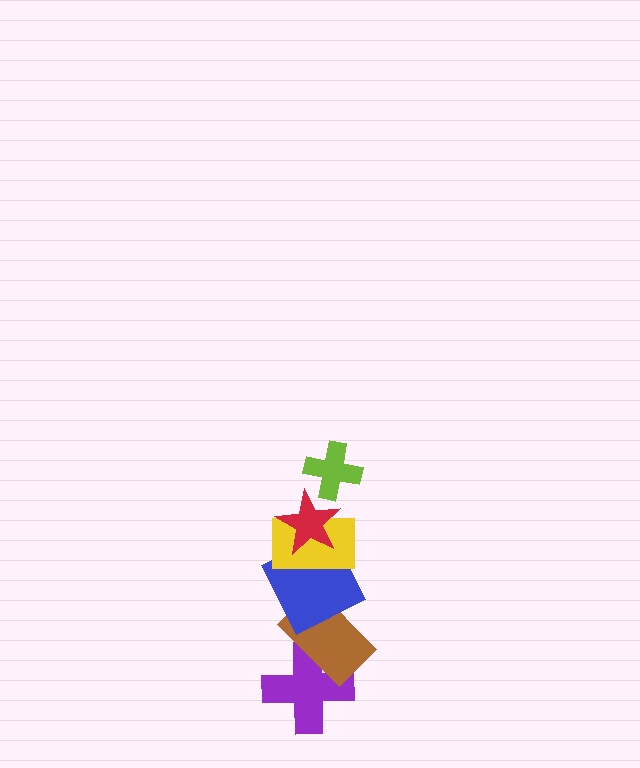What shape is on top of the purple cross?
The brown rectangle is on top of the purple cross.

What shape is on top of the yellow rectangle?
The red star is on top of the yellow rectangle.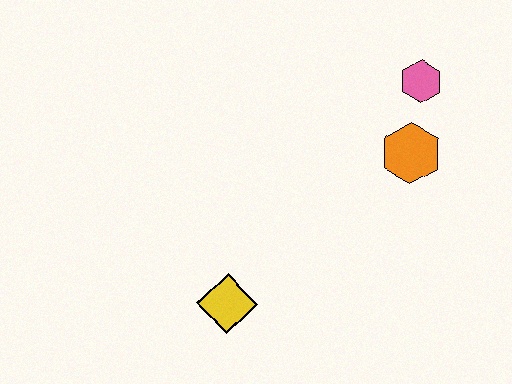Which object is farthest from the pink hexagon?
The yellow diamond is farthest from the pink hexagon.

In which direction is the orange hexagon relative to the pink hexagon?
The orange hexagon is below the pink hexagon.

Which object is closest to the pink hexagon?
The orange hexagon is closest to the pink hexagon.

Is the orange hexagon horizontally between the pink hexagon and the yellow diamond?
Yes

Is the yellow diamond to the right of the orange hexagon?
No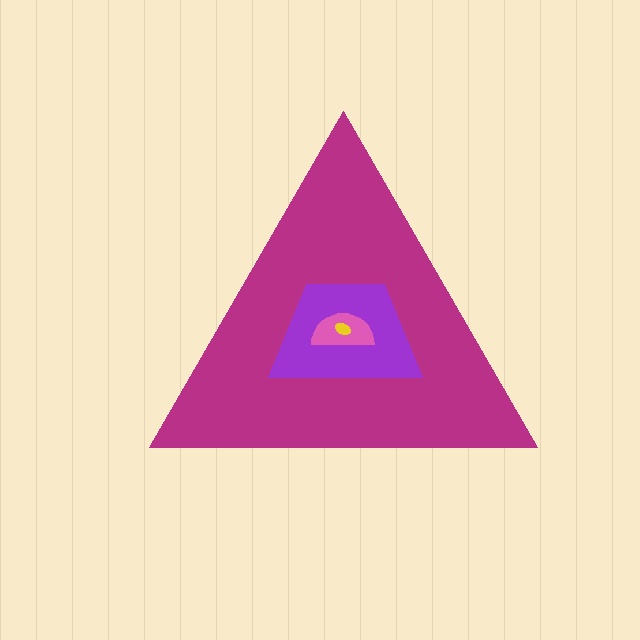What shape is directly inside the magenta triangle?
The purple trapezoid.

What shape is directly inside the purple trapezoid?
The pink semicircle.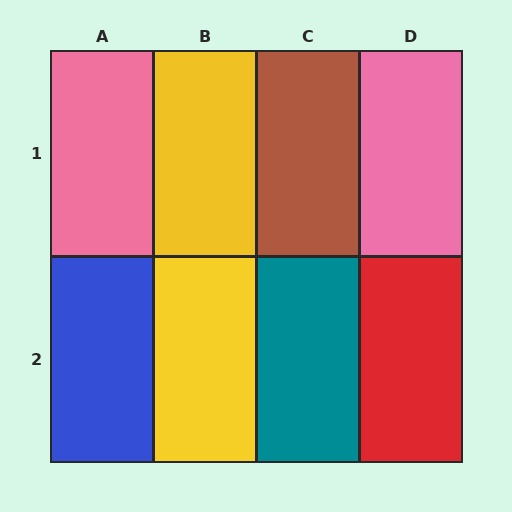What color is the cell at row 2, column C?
Teal.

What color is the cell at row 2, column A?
Blue.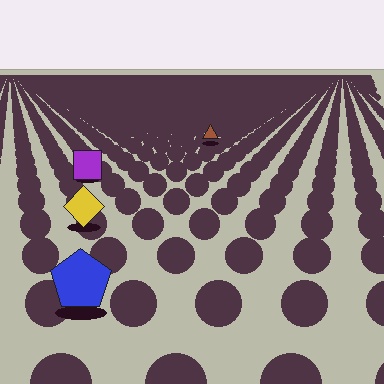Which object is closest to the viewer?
The blue pentagon is closest. The texture marks near it are larger and more spread out.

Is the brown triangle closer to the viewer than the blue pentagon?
No. The blue pentagon is closer — you can tell from the texture gradient: the ground texture is coarser near it.